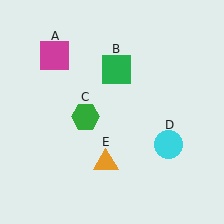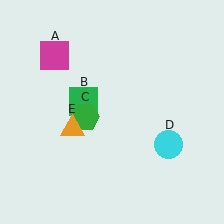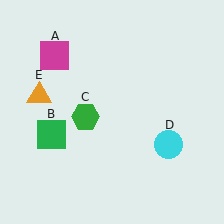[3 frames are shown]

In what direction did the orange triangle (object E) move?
The orange triangle (object E) moved up and to the left.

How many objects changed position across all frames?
2 objects changed position: green square (object B), orange triangle (object E).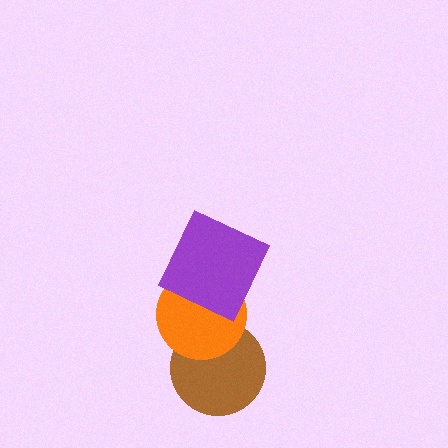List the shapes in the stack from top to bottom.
From top to bottom: the purple square, the orange circle, the brown circle.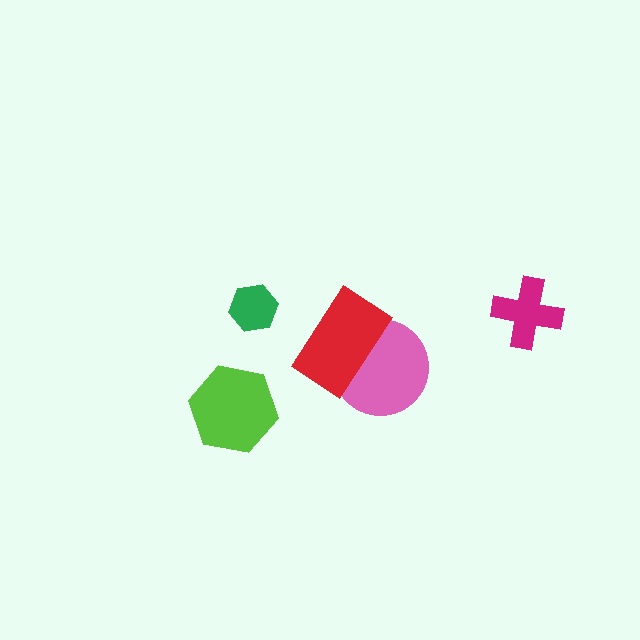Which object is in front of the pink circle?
The red rectangle is in front of the pink circle.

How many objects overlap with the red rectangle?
1 object overlaps with the red rectangle.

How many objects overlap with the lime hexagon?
0 objects overlap with the lime hexagon.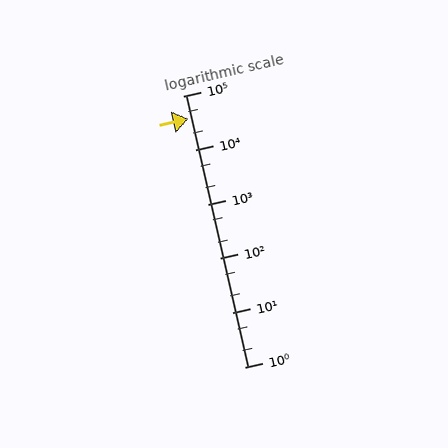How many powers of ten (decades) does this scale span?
The scale spans 5 decades, from 1 to 100000.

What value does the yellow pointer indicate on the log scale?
The pointer indicates approximately 38000.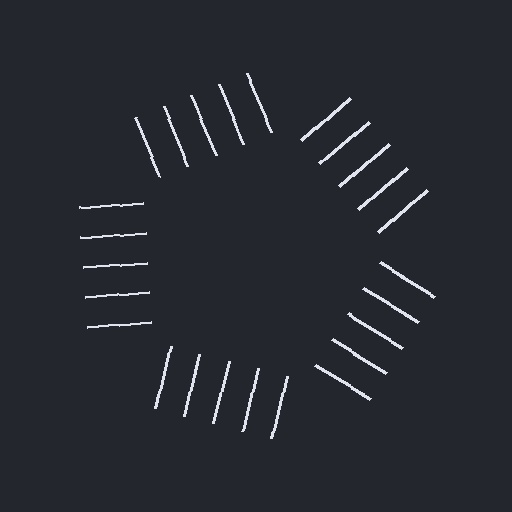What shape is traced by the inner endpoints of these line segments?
An illusory pentagon — the line segments terminate on its edges but no continuous stroke is drawn.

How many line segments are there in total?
25 — 5 along each of the 5 edges.